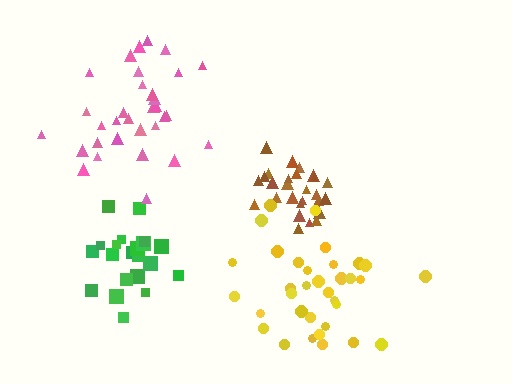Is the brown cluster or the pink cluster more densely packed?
Brown.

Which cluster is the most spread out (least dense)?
Yellow.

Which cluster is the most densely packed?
Green.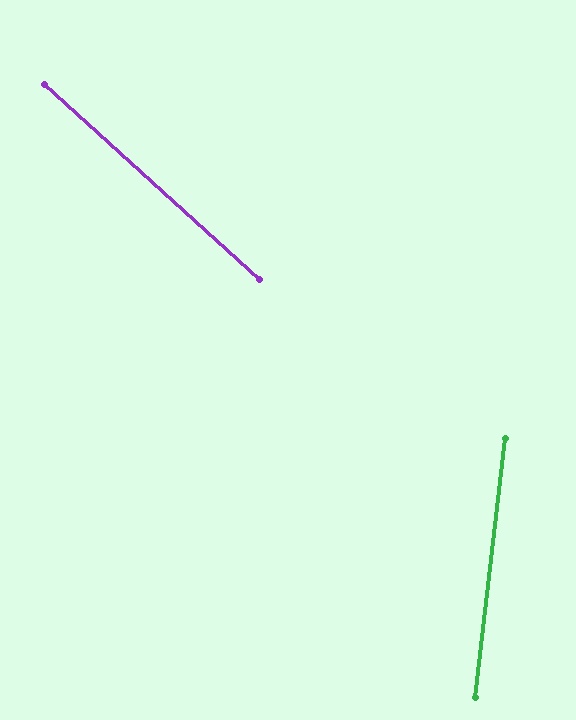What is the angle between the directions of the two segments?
Approximately 54 degrees.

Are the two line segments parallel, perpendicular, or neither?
Neither parallel nor perpendicular — they differ by about 54°.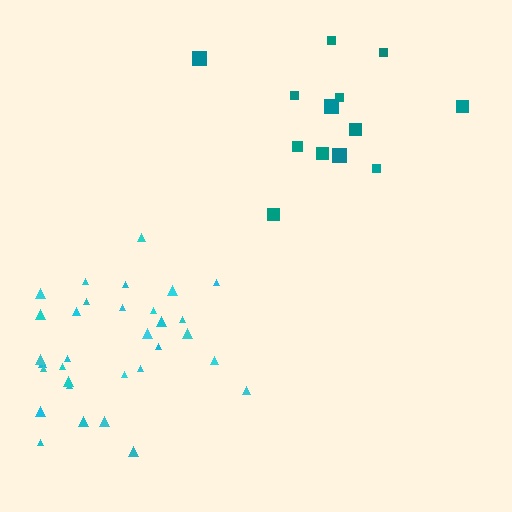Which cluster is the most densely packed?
Cyan.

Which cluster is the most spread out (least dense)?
Teal.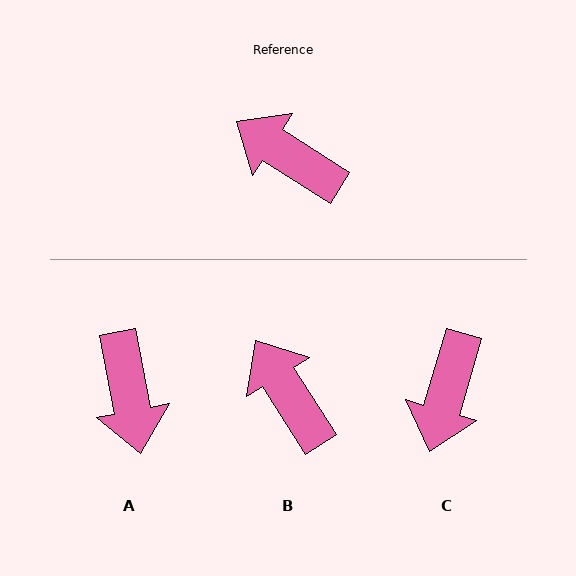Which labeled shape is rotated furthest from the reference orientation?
A, about 133 degrees away.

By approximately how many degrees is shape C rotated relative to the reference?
Approximately 106 degrees counter-clockwise.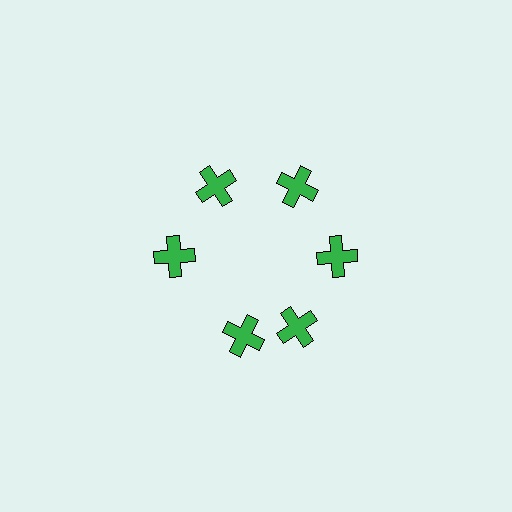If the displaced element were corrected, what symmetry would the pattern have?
It would have 6-fold rotational symmetry — the pattern would map onto itself every 60 degrees.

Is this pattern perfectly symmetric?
No. The 6 green crosses are arranged in a ring, but one element near the 7 o'clock position is rotated out of alignment along the ring, breaking the 6-fold rotational symmetry.